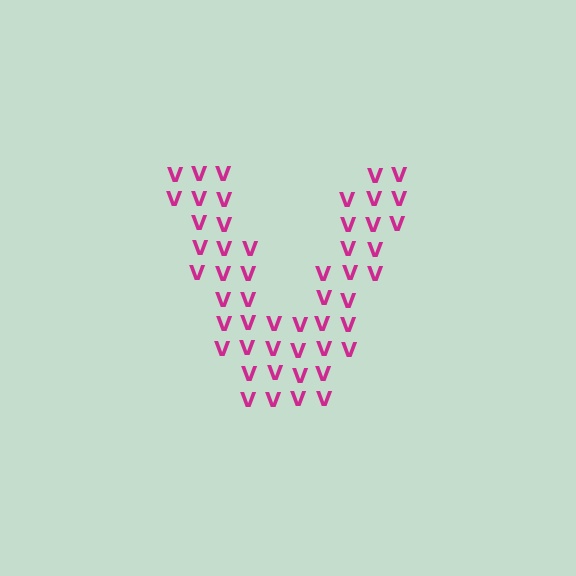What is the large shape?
The large shape is the letter V.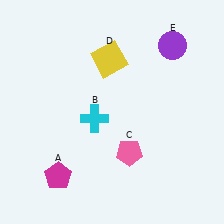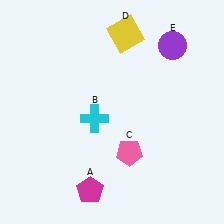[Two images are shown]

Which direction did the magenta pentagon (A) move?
The magenta pentagon (A) moved right.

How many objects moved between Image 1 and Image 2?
2 objects moved between the two images.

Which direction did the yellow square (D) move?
The yellow square (D) moved up.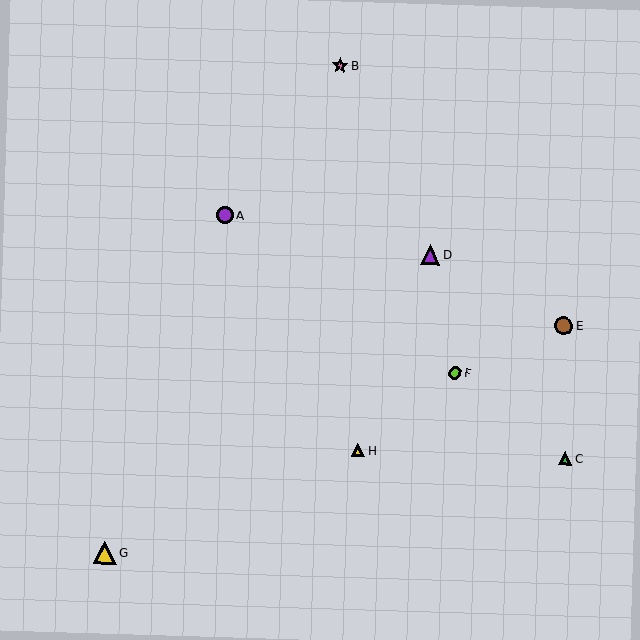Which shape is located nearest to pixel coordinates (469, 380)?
The lime circle (labeled F) at (455, 373) is nearest to that location.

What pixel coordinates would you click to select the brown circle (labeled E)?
Click at (564, 326) to select the brown circle E.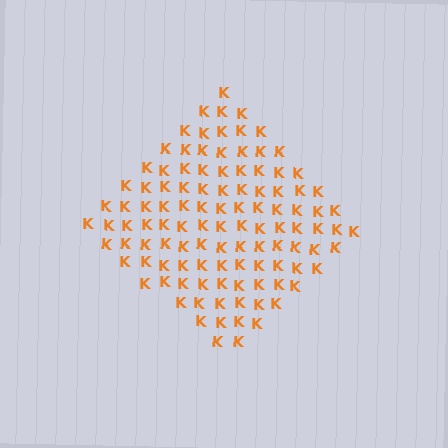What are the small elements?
The small elements are letter K's.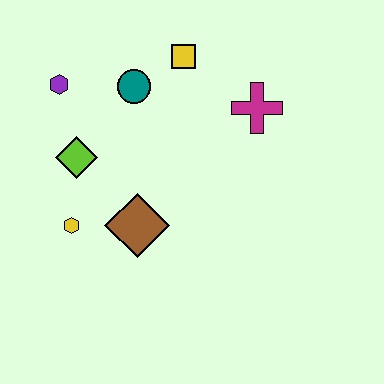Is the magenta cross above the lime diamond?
Yes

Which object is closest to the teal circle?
The yellow square is closest to the teal circle.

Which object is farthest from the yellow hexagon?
The magenta cross is farthest from the yellow hexagon.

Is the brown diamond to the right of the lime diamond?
Yes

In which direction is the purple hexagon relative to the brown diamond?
The purple hexagon is above the brown diamond.